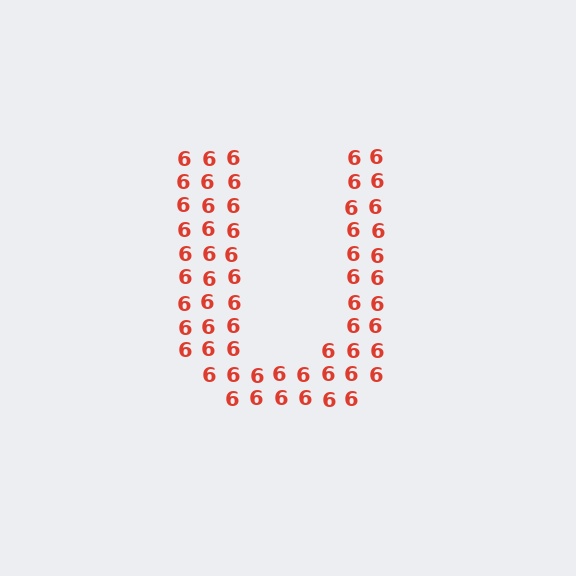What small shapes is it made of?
It is made of small digit 6's.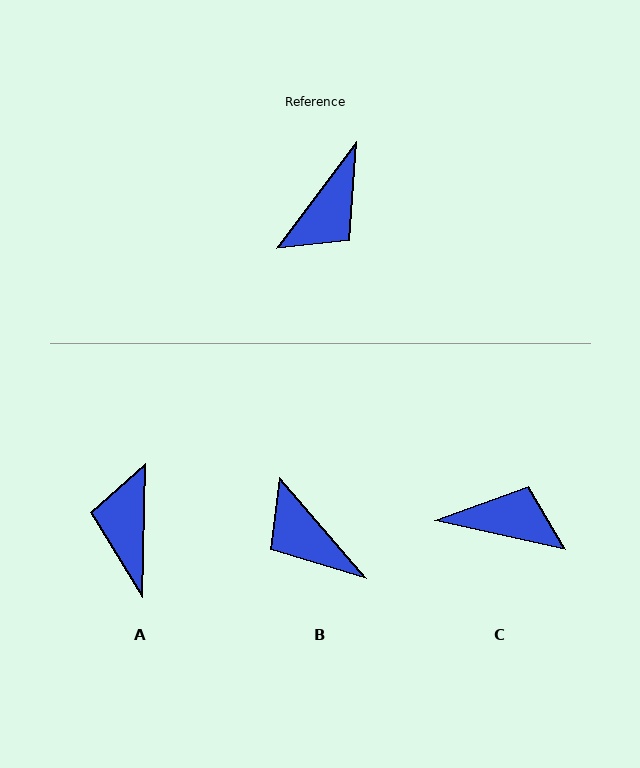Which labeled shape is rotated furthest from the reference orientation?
A, about 145 degrees away.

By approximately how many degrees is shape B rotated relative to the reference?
Approximately 103 degrees clockwise.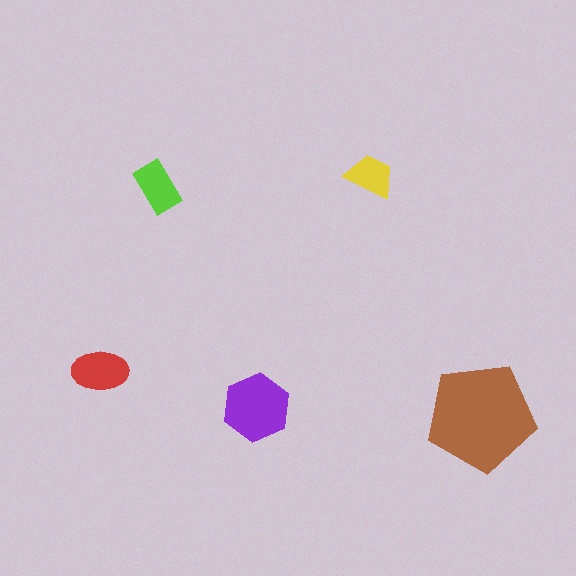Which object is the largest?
The brown pentagon.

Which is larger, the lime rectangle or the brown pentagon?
The brown pentagon.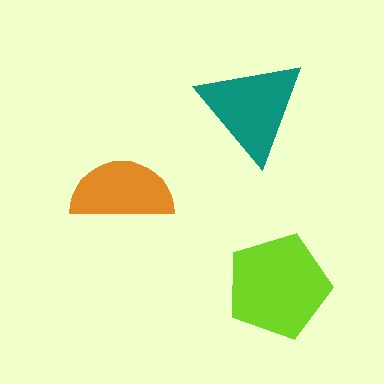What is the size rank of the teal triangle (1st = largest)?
2nd.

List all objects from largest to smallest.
The lime pentagon, the teal triangle, the orange semicircle.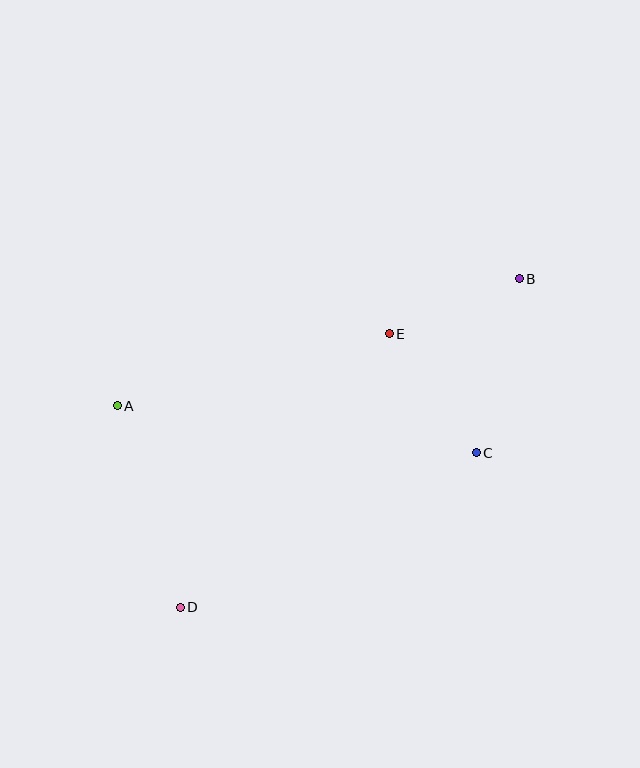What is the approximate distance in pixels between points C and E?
The distance between C and E is approximately 147 pixels.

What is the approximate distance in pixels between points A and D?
The distance between A and D is approximately 211 pixels.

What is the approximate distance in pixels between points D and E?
The distance between D and E is approximately 344 pixels.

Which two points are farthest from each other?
Points B and D are farthest from each other.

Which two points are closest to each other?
Points B and E are closest to each other.